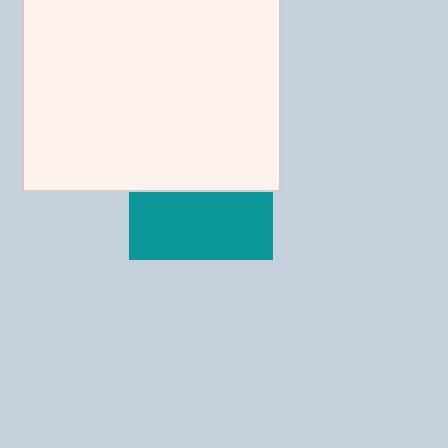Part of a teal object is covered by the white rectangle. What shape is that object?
It is a square.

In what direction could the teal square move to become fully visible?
The teal square could move down. That would shift it out from behind the white rectangle entirely.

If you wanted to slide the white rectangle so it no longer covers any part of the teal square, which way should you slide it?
Slide it up — that is the most direct way to separate the two shapes.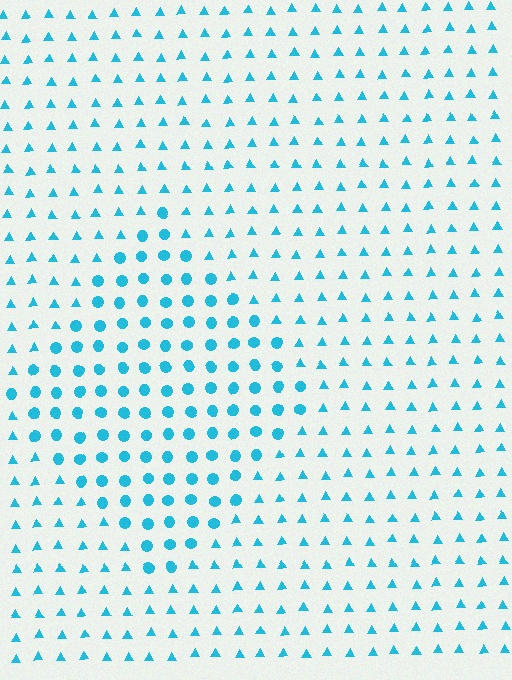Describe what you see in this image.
The image is filled with small cyan elements arranged in a uniform grid. A diamond-shaped region contains circles, while the surrounding area contains triangles. The boundary is defined purely by the change in element shape.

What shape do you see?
I see a diamond.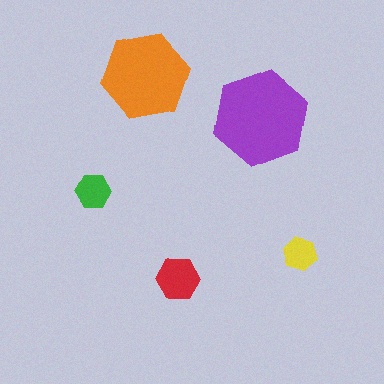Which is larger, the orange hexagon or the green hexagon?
The orange one.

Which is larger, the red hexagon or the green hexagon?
The red one.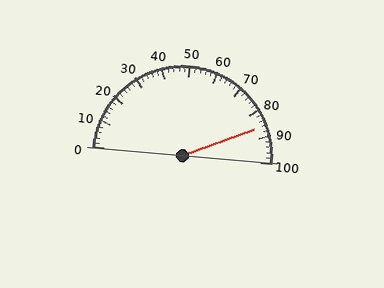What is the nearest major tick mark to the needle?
The nearest major tick mark is 90.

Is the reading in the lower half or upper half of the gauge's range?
The reading is in the upper half of the range (0 to 100).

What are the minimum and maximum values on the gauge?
The gauge ranges from 0 to 100.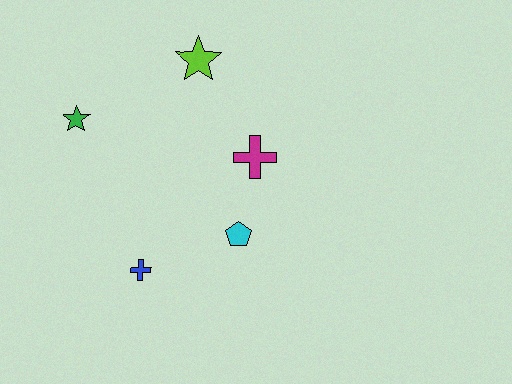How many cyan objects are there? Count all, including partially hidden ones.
There is 1 cyan object.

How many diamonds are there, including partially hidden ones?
There are no diamonds.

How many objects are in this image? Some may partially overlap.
There are 5 objects.